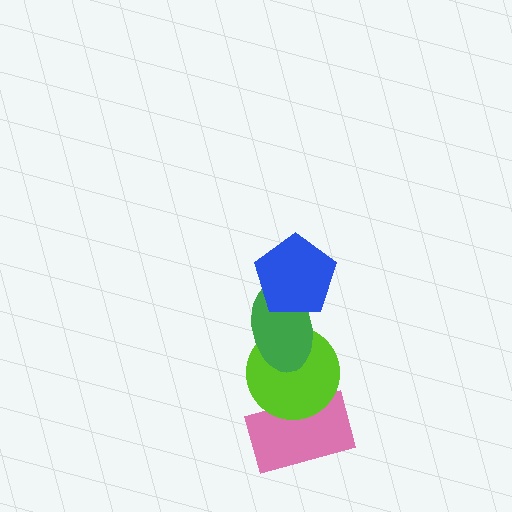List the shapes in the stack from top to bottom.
From top to bottom: the blue pentagon, the green ellipse, the lime circle, the pink rectangle.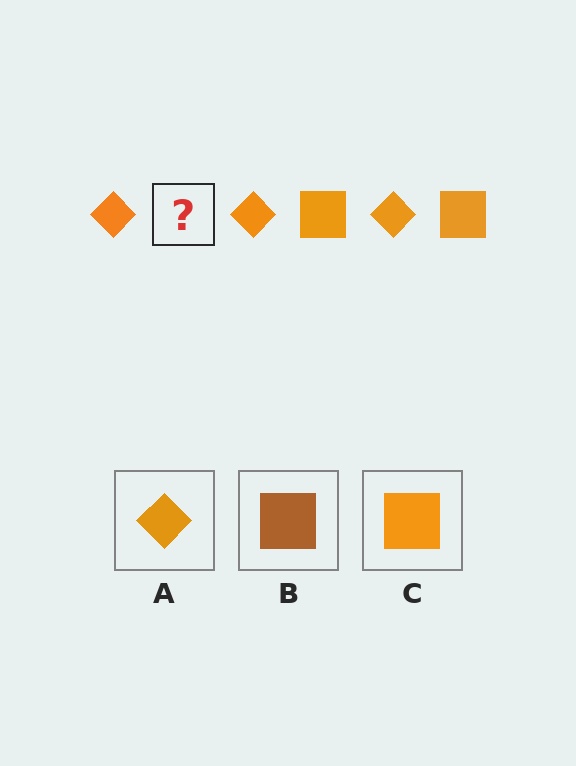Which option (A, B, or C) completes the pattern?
C.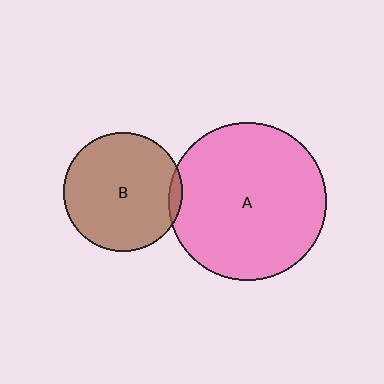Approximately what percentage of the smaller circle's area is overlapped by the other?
Approximately 5%.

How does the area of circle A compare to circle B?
Approximately 1.8 times.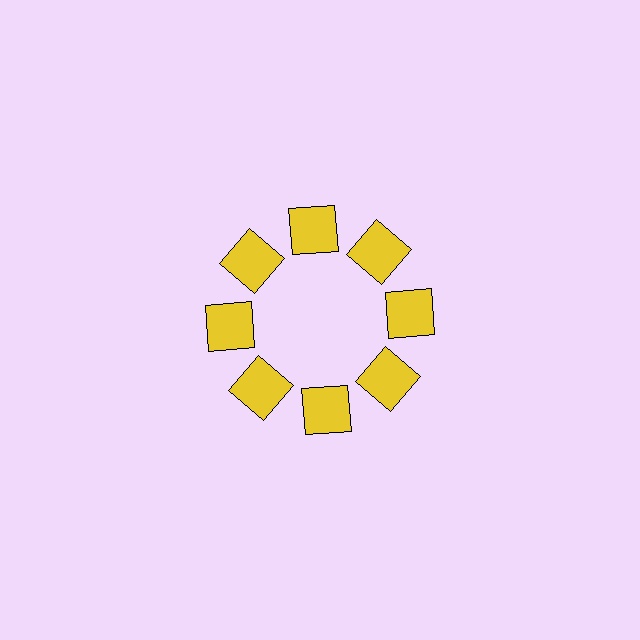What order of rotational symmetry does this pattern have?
This pattern has 8-fold rotational symmetry.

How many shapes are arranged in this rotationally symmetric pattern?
There are 8 shapes, arranged in 8 groups of 1.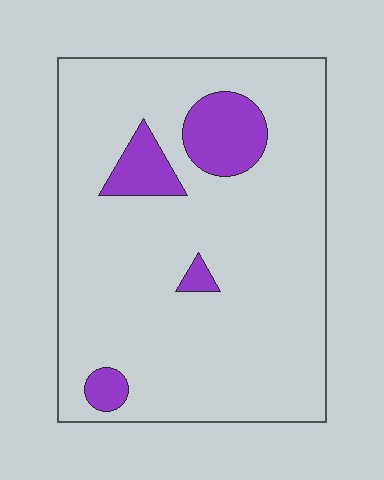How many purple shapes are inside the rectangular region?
4.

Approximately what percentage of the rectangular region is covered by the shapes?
Approximately 10%.